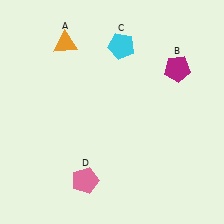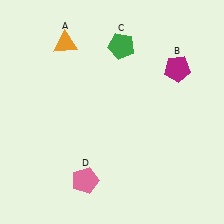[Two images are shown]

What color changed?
The pentagon (C) changed from cyan in Image 1 to green in Image 2.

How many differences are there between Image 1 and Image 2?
There is 1 difference between the two images.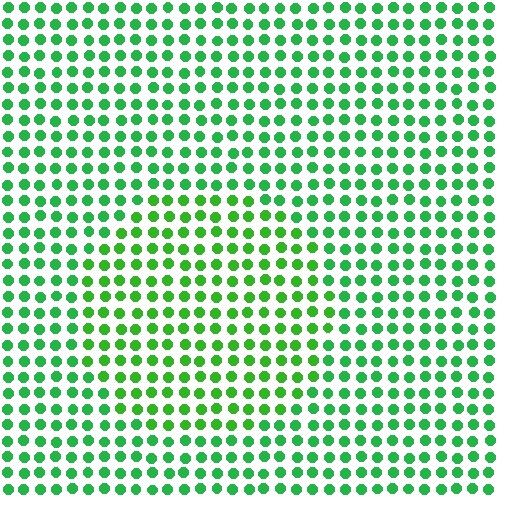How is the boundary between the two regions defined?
The boundary is defined purely by a slight shift in hue (about 21 degrees). Spacing, size, and orientation are identical on both sides.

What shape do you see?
I see a circle.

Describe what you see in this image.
The image is filled with small green elements in a uniform arrangement. A circle-shaped region is visible where the elements are tinted to a slightly different hue, forming a subtle color boundary.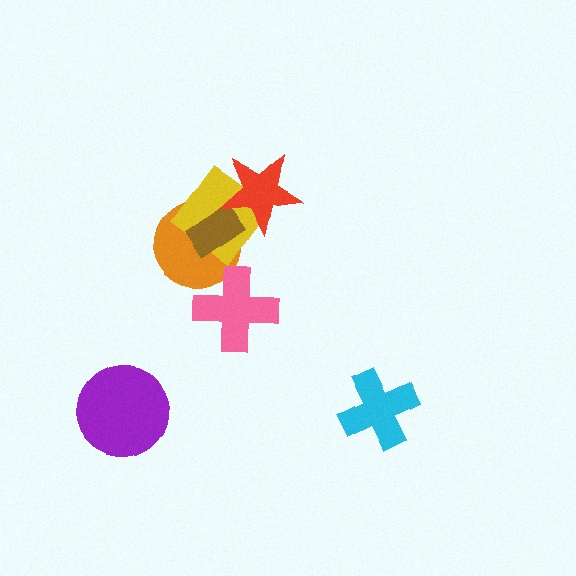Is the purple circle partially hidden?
No, no other shape covers it.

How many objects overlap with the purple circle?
0 objects overlap with the purple circle.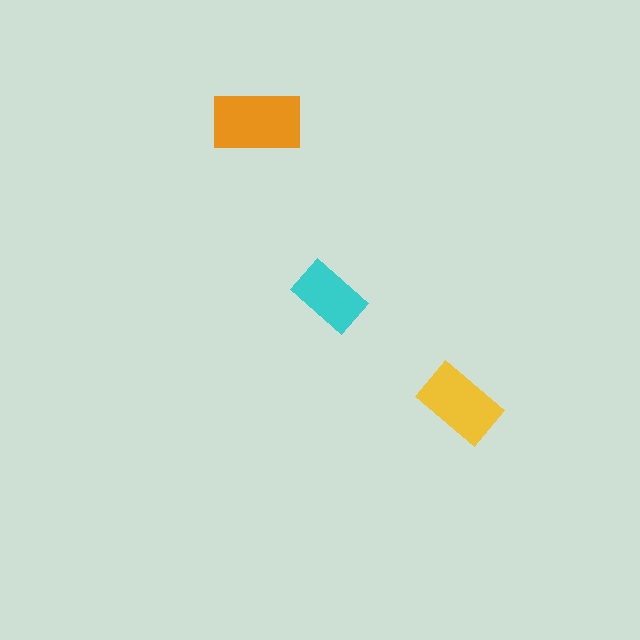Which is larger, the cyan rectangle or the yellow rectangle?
The yellow one.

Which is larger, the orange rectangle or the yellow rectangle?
The orange one.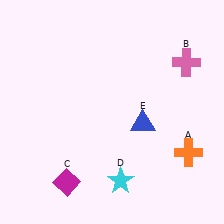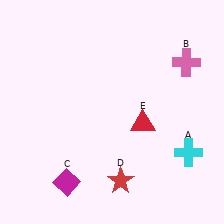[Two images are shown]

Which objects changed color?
A changed from orange to cyan. D changed from cyan to red. E changed from blue to red.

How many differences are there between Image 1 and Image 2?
There are 3 differences between the two images.